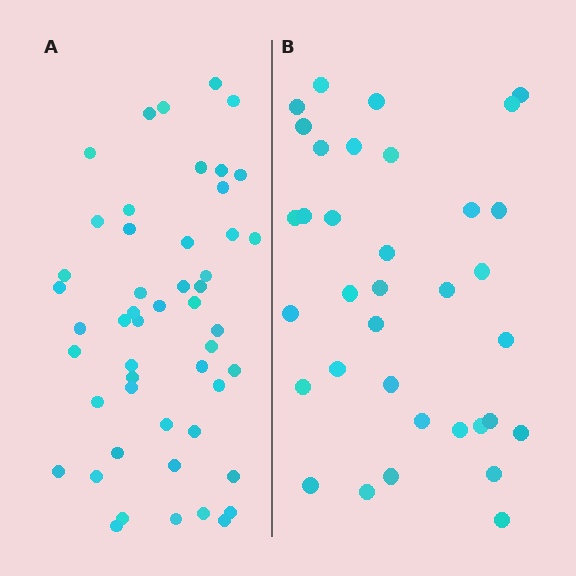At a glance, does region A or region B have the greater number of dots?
Region A (the left region) has more dots.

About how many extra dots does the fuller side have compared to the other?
Region A has approximately 15 more dots than region B.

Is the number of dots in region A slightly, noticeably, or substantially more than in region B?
Region A has noticeably more, but not dramatically so. The ratio is roughly 1.4 to 1.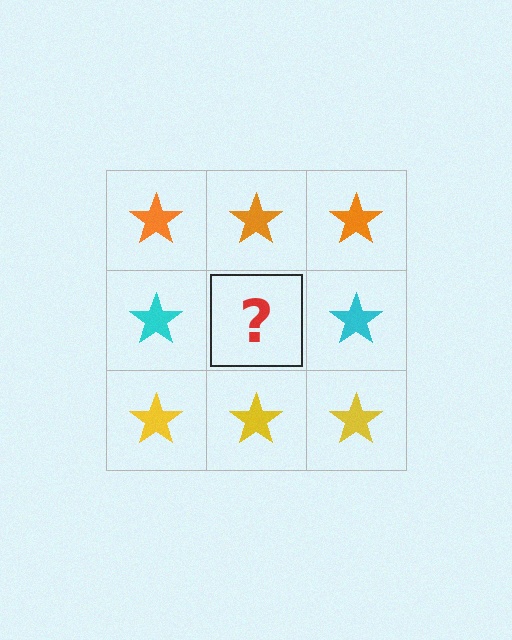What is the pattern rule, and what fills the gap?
The rule is that each row has a consistent color. The gap should be filled with a cyan star.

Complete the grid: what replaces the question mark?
The question mark should be replaced with a cyan star.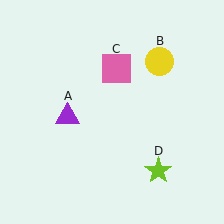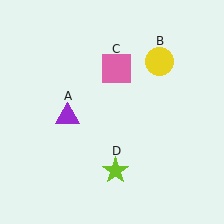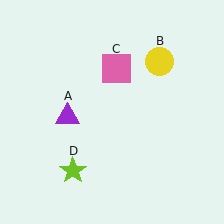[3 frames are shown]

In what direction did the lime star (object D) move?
The lime star (object D) moved left.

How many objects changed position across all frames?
1 object changed position: lime star (object D).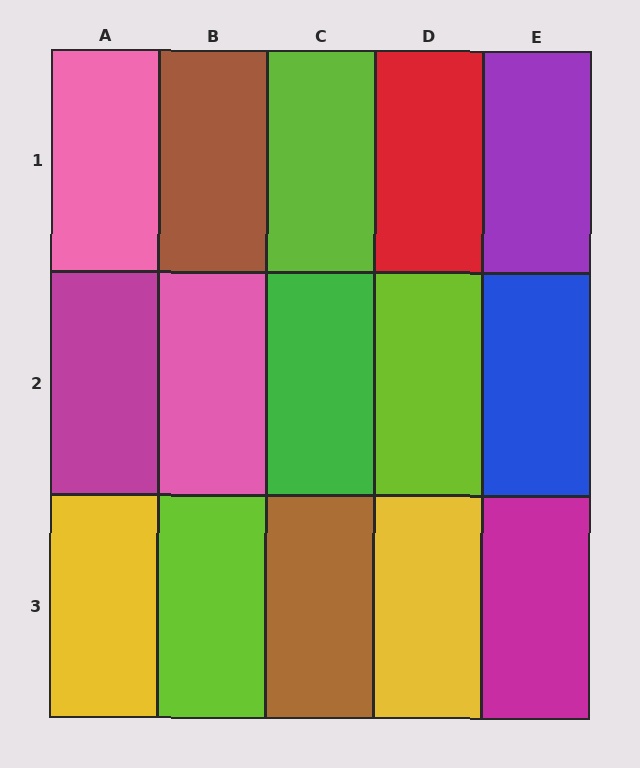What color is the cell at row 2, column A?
Magenta.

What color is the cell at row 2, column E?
Blue.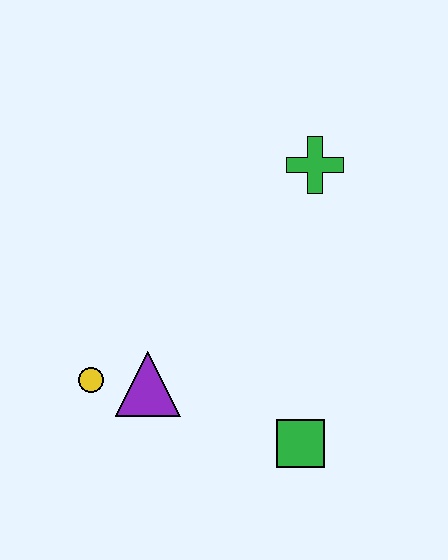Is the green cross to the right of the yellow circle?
Yes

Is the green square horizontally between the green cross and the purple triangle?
Yes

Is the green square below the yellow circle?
Yes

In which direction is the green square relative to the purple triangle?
The green square is to the right of the purple triangle.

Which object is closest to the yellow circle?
The purple triangle is closest to the yellow circle.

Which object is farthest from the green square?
The green cross is farthest from the green square.